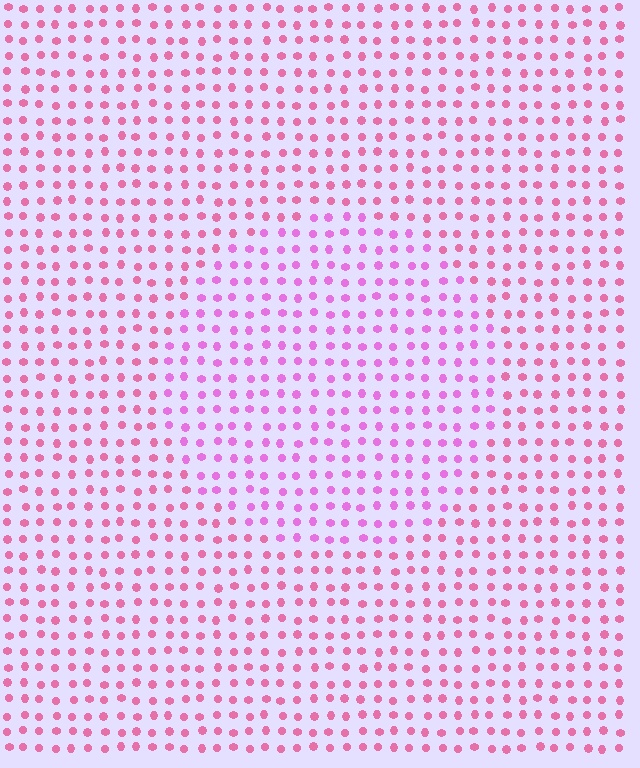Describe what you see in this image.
The image is filled with small pink elements in a uniform arrangement. A circle-shaped region is visible where the elements are tinted to a slightly different hue, forming a subtle color boundary.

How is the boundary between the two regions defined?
The boundary is defined purely by a slight shift in hue (about 28 degrees). Spacing, size, and orientation are identical on both sides.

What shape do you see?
I see a circle.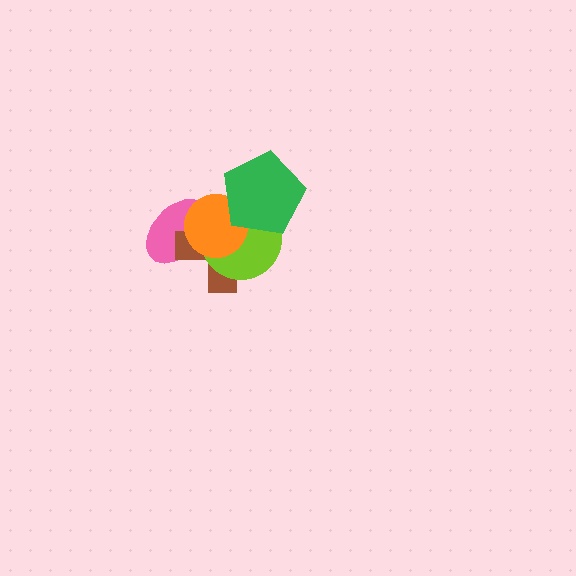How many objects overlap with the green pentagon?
3 objects overlap with the green pentagon.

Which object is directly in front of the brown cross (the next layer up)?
The lime circle is directly in front of the brown cross.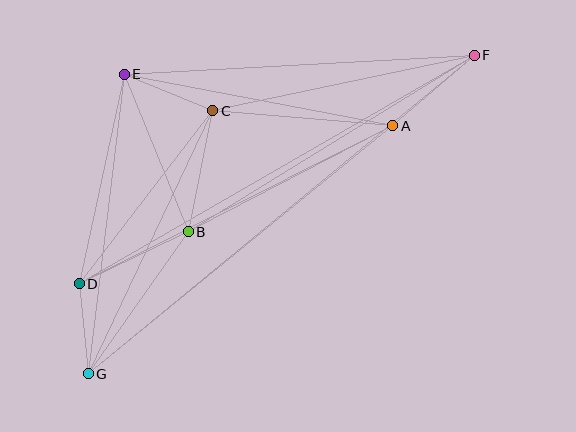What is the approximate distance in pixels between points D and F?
The distance between D and F is approximately 456 pixels.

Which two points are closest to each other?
Points D and G are closest to each other.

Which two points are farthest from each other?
Points F and G are farthest from each other.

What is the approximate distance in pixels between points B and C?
The distance between B and C is approximately 124 pixels.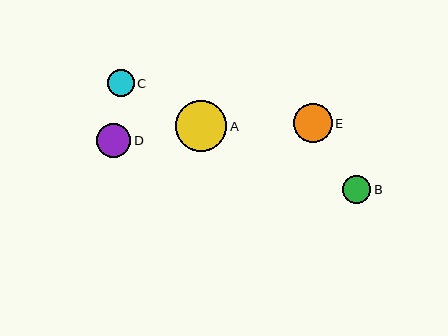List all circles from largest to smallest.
From largest to smallest: A, E, D, B, C.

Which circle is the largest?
Circle A is the largest with a size of approximately 51 pixels.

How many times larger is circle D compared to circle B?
Circle D is approximately 1.2 times the size of circle B.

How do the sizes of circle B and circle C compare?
Circle B and circle C are approximately the same size.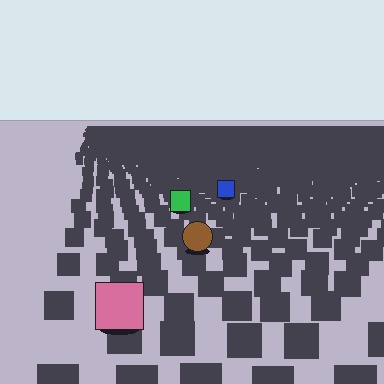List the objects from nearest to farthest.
From nearest to farthest: the pink square, the brown circle, the green square, the blue square.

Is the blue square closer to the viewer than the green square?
No. The green square is closer — you can tell from the texture gradient: the ground texture is coarser near it.